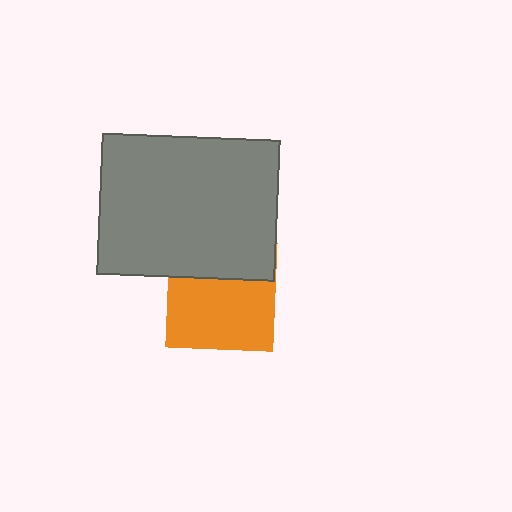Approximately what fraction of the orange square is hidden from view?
Roughly 36% of the orange square is hidden behind the gray rectangle.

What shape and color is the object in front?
The object in front is a gray rectangle.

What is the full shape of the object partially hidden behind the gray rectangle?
The partially hidden object is an orange square.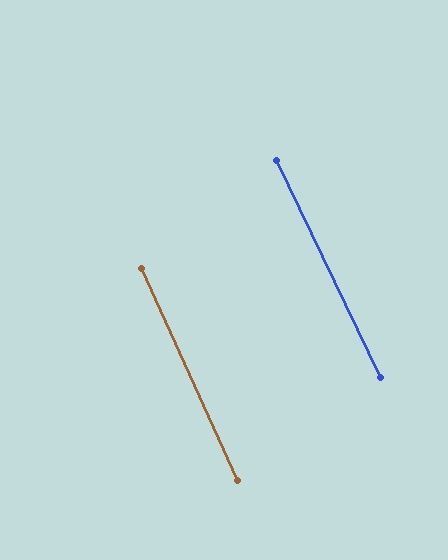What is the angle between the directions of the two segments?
Approximately 1 degree.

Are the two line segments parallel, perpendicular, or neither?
Parallel — their directions differ by only 1.1°.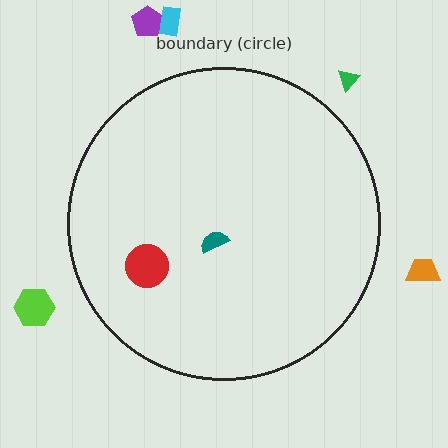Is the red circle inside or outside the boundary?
Inside.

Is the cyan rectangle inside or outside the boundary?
Outside.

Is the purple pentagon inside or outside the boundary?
Outside.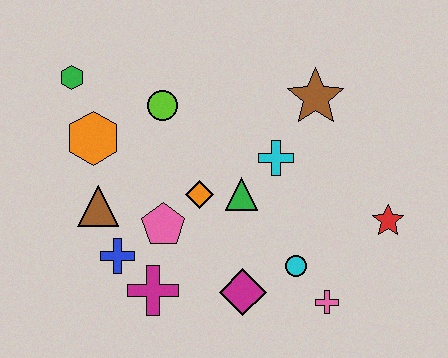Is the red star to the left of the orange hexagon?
No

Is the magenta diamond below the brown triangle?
Yes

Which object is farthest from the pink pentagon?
The red star is farthest from the pink pentagon.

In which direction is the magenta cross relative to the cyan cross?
The magenta cross is below the cyan cross.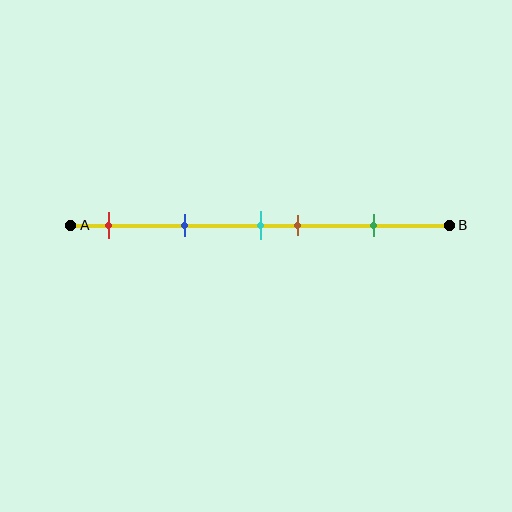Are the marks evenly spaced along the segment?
No, the marks are not evenly spaced.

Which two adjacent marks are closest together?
The cyan and brown marks are the closest adjacent pair.